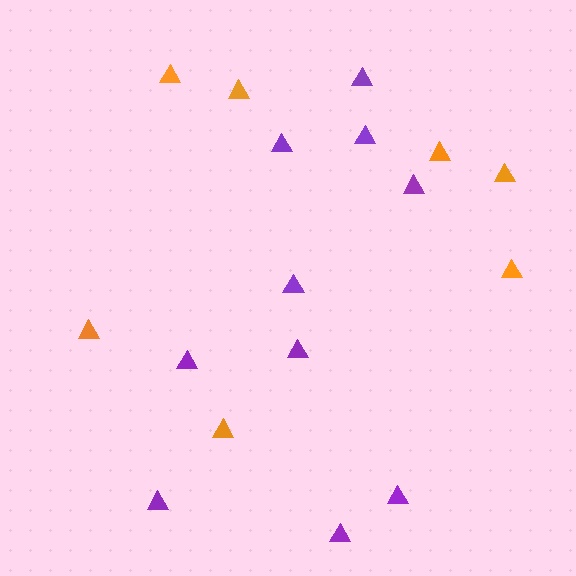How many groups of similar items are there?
There are 2 groups: one group of purple triangles (10) and one group of orange triangles (7).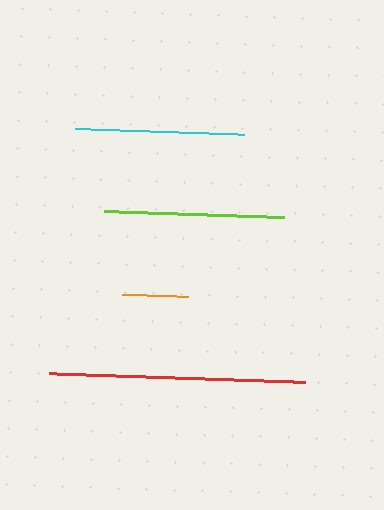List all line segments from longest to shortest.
From longest to shortest: red, lime, cyan, orange.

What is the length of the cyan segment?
The cyan segment is approximately 169 pixels long.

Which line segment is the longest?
The red line is the longest at approximately 256 pixels.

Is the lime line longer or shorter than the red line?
The red line is longer than the lime line.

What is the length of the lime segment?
The lime segment is approximately 180 pixels long.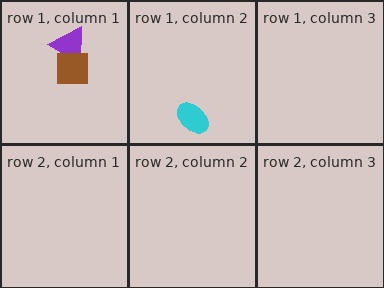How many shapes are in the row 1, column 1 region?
2.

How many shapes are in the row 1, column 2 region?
1.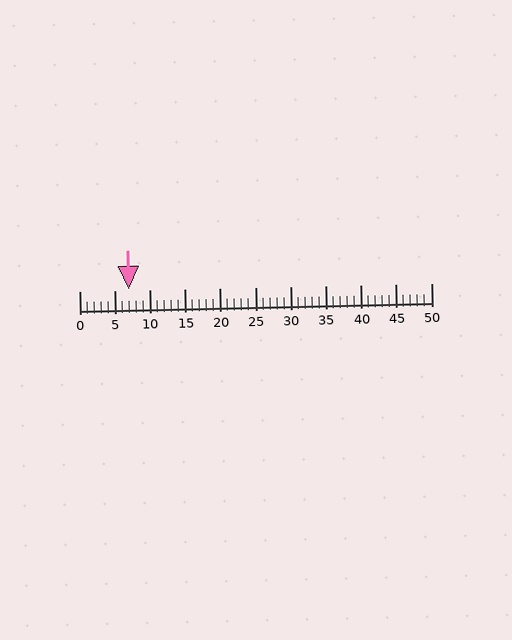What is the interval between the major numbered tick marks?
The major tick marks are spaced 5 units apart.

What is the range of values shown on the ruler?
The ruler shows values from 0 to 50.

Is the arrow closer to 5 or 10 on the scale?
The arrow is closer to 5.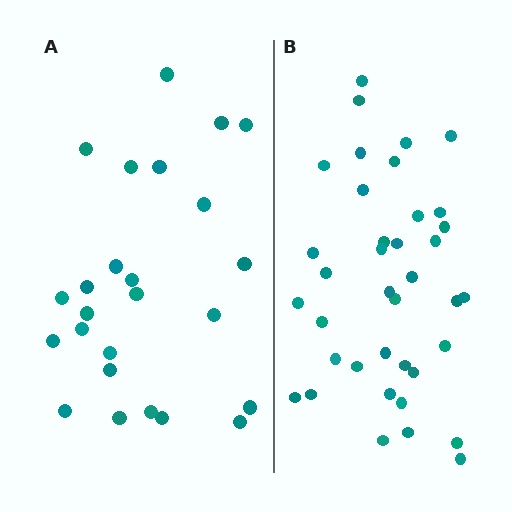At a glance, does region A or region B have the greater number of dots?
Region B (the right region) has more dots.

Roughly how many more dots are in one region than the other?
Region B has approximately 15 more dots than region A.